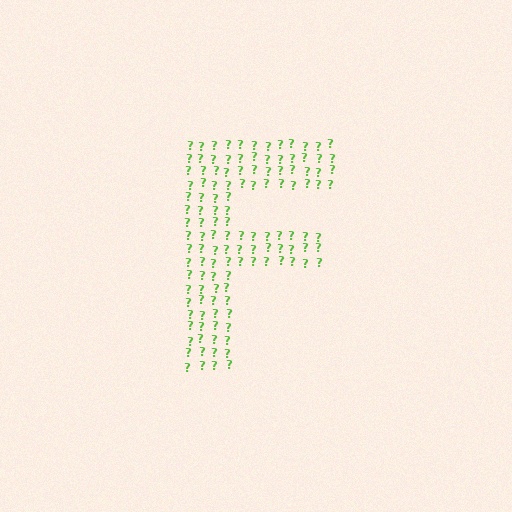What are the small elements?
The small elements are question marks.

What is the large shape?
The large shape is the letter F.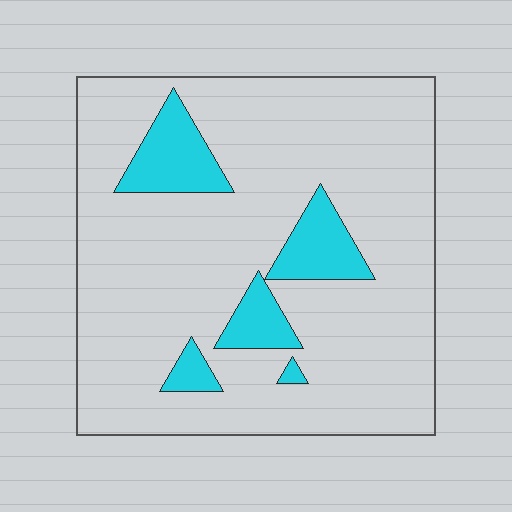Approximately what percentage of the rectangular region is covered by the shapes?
Approximately 15%.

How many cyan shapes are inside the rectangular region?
5.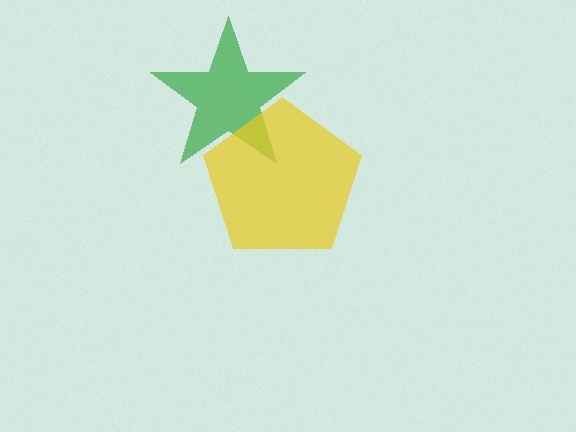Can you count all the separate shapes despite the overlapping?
Yes, there are 2 separate shapes.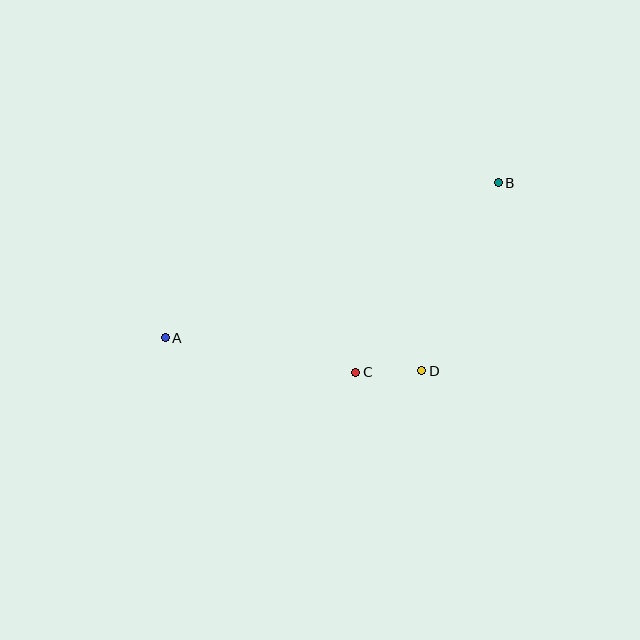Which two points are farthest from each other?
Points A and B are farthest from each other.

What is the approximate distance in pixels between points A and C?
The distance between A and C is approximately 193 pixels.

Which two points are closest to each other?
Points C and D are closest to each other.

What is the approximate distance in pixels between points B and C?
The distance between B and C is approximately 237 pixels.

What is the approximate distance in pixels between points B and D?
The distance between B and D is approximately 203 pixels.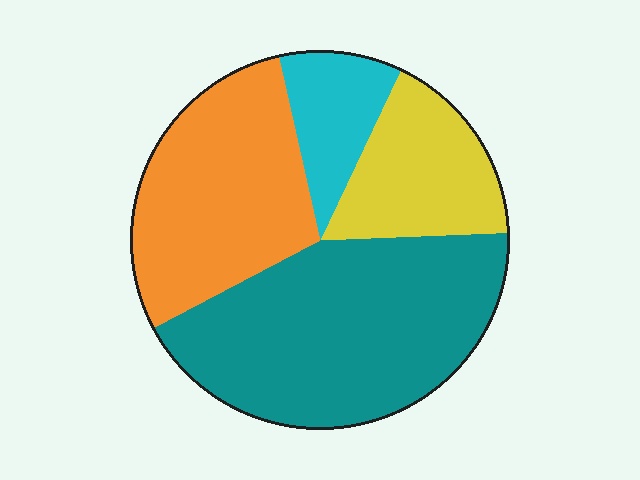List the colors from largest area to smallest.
From largest to smallest: teal, orange, yellow, cyan.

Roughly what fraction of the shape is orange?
Orange takes up about one third (1/3) of the shape.